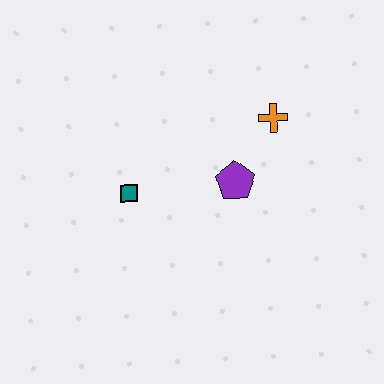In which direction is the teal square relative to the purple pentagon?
The teal square is to the left of the purple pentagon.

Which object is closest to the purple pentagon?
The orange cross is closest to the purple pentagon.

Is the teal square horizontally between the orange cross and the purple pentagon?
No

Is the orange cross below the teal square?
No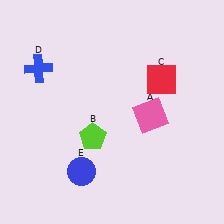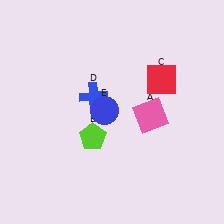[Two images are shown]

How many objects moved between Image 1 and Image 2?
2 objects moved between the two images.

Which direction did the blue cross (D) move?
The blue cross (D) moved right.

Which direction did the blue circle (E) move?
The blue circle (E) moved up.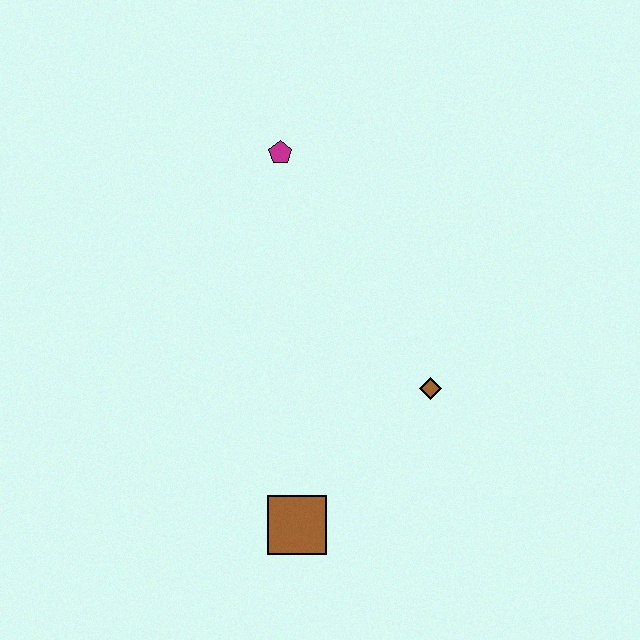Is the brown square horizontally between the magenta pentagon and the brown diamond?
Yes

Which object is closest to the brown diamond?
The brown square is closest to the brown diamond.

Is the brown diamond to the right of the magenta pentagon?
Yes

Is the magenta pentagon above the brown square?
Yes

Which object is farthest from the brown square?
The magenta pentagon is farthest from the brown square.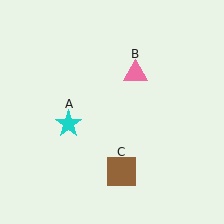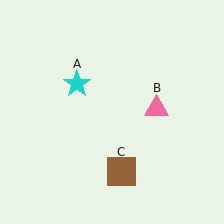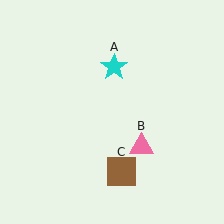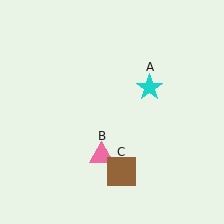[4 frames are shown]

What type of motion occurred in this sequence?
The cyan star (object A), pink triangle (object B) rotated clockwise around the center of the scene.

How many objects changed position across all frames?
2 objects changed position: cyan star (object A), pink triangle (object B).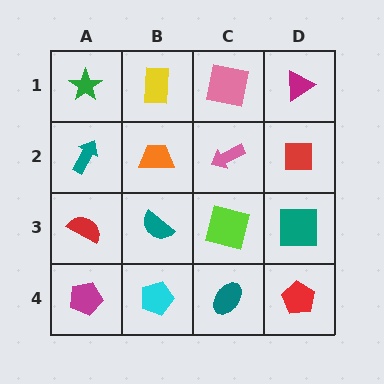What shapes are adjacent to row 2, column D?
A magenta triangle (row 1, column D), a teal square (row 3, column D), a pink arrow (row 2, column C).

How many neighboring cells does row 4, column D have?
2.